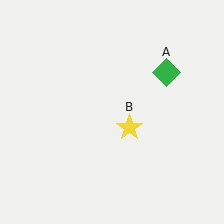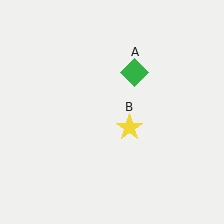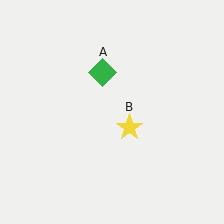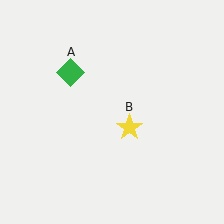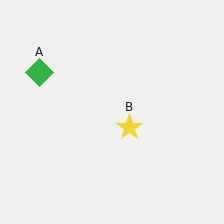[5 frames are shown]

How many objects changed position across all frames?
1 object changed position: green diamond (object A).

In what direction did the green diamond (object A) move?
The green diamond (object A) moved left.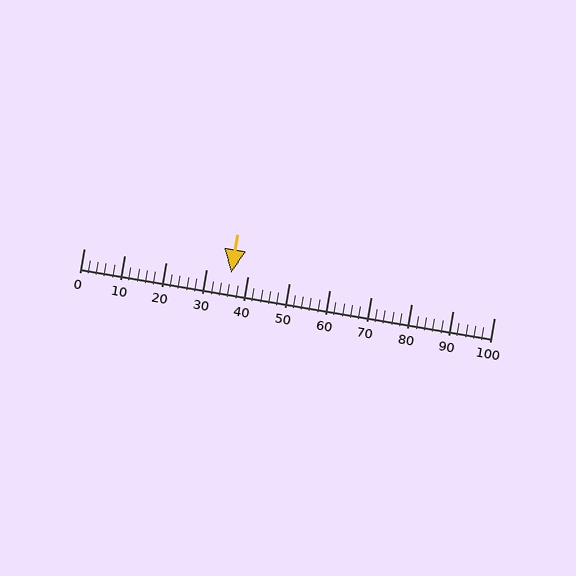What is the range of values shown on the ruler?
The ruler shows values from 0 to 100.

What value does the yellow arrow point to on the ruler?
The yellow arrow points to approximately 36.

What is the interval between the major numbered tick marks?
The major tick marks are spaced 10 units apart.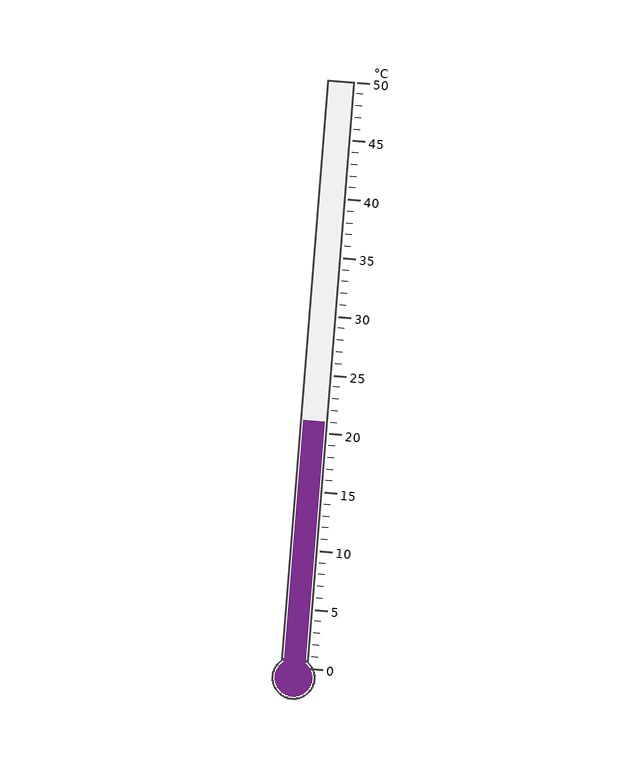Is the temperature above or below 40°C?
The temperature is below 40°C.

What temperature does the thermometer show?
The thermometer shows approximately 21°C.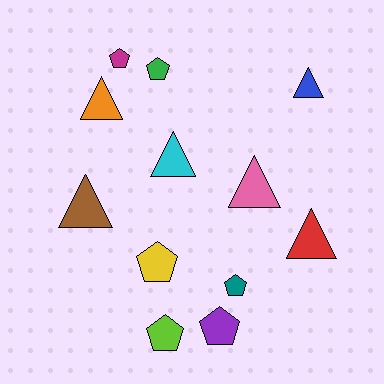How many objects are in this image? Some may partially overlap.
There are 12 objects.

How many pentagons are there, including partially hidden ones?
There are 6 pentagons.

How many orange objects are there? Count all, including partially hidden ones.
There is 1 orange object.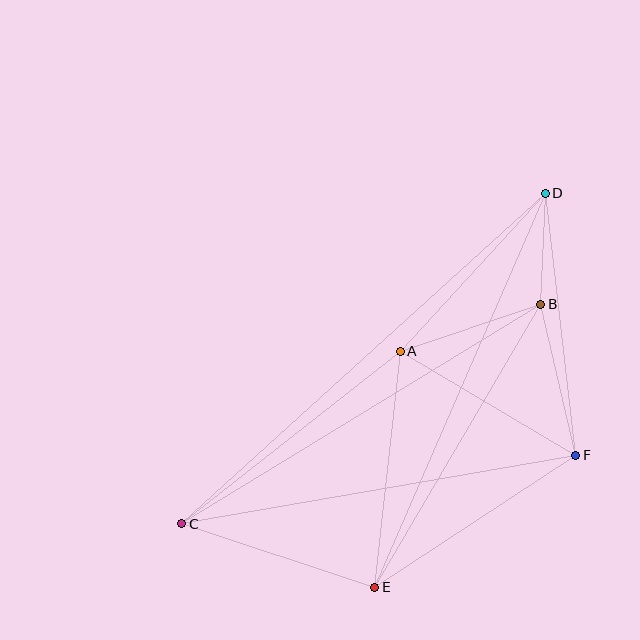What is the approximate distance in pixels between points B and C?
The distance between B and C is approximately 420 pixels.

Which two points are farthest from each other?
Points C and D are farthest from each other.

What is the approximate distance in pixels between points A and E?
The distance between A and E is approximately 237 pixels.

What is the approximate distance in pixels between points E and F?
The distance between E and F is approximately 240 pixels.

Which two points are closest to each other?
Points B and D are closest to each other.